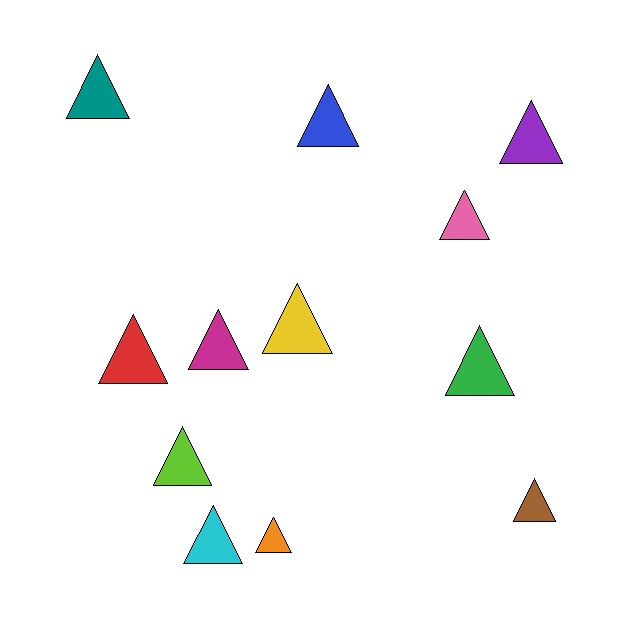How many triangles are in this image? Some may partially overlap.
There are 12 triangles.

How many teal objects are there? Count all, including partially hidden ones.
There is 1 teal object.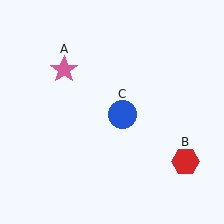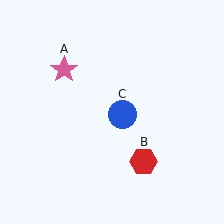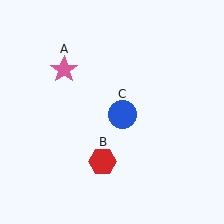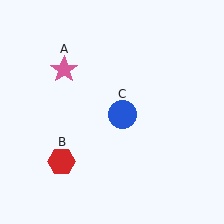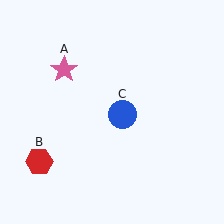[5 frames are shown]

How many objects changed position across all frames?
1 object changed position: red hexagon (object B).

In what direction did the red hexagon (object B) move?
The red hexagon (object B) moved left.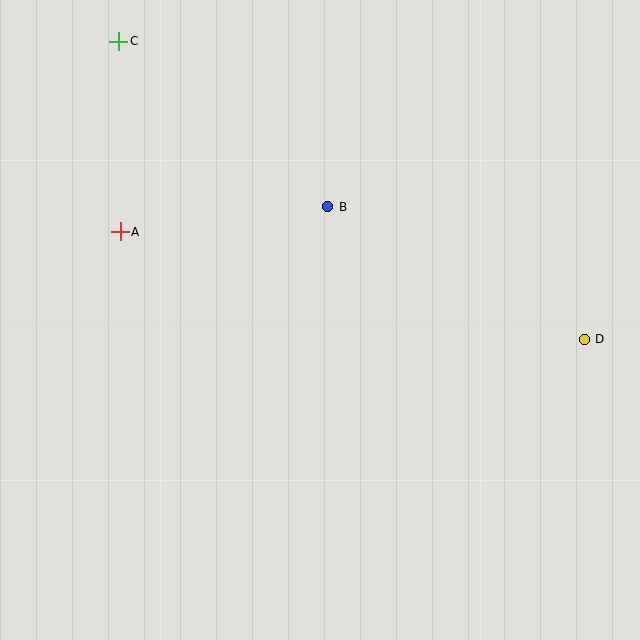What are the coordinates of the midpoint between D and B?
The midpoint between D and B is at (456, 273).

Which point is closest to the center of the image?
Point B at (328, 207) is closest to the center.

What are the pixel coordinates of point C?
Point C is at (119, 41).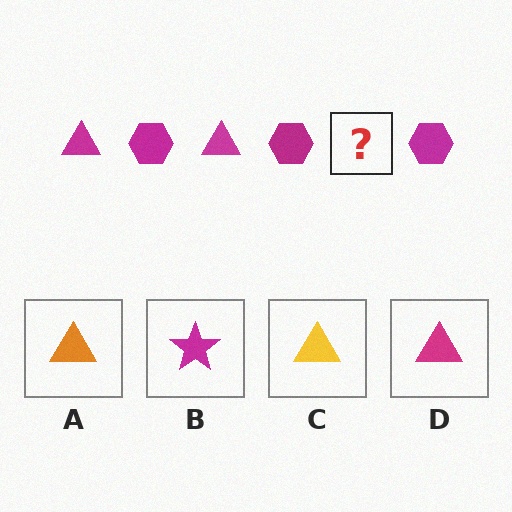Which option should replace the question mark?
Option D.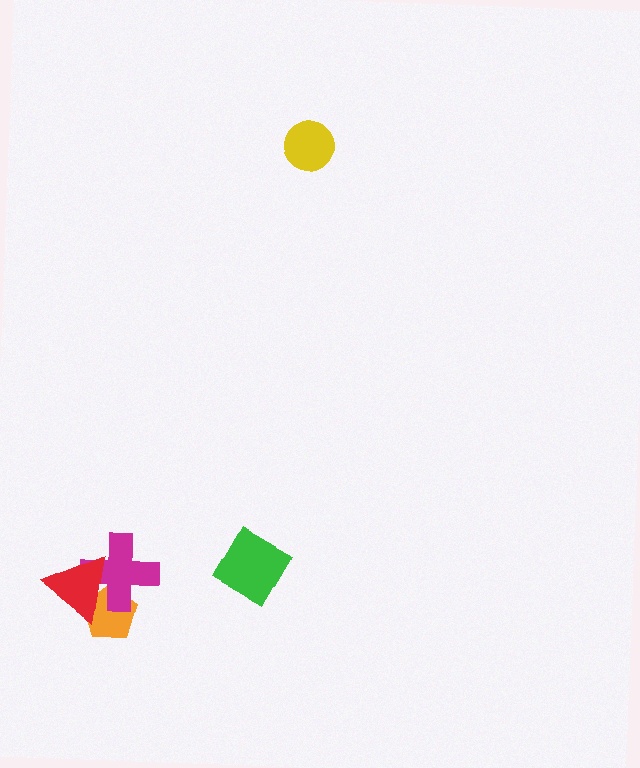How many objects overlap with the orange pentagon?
2 objects overlap with the orange pentagon.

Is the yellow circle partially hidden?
No, no other shape covers it.